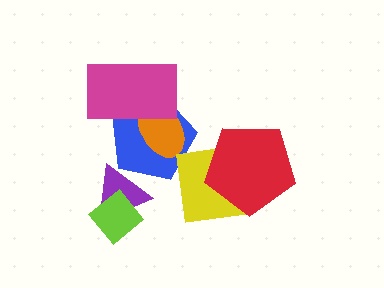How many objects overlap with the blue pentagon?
4 objects overlap with the blue pentagon.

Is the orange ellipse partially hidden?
Yes, it is partially covered by another shape.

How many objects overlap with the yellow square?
2 objects overlap with the yellow square.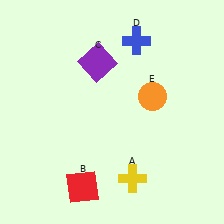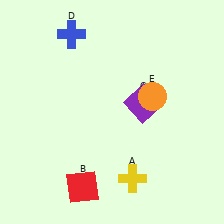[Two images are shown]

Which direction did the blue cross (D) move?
The blue cross (D) moved left.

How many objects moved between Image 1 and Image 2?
2 objects moved between the two images.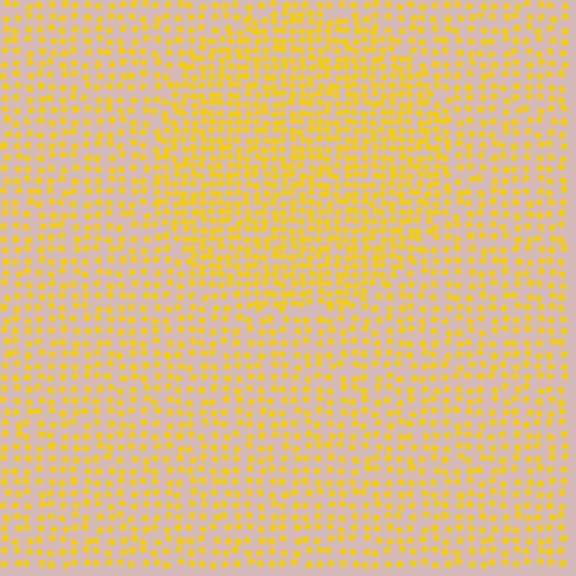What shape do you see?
I see a circle.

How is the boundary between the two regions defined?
The boundary is defined by a change in element density (approximately 1.7x ratio). All elements are the same color, size, and shape.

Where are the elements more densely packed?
The elements are more densely packed inside the circle boundary.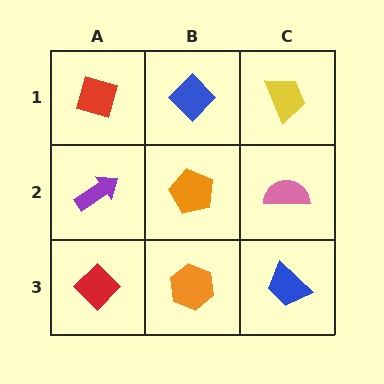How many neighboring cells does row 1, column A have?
2.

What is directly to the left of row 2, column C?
An orange pentagon.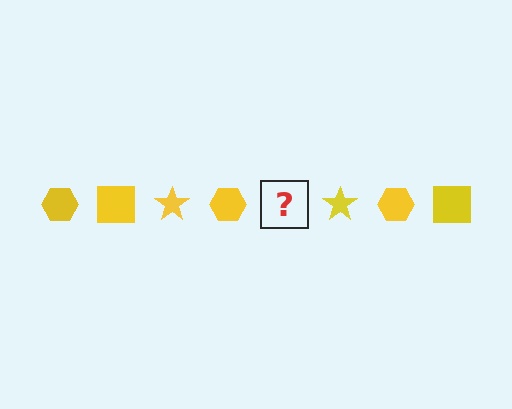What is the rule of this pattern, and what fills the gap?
The rule is that the pattern cycles through hexagon, square, star shapes in yellow. The gap should be filled with a yellow square.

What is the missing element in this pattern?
The missing element is a yellow square.